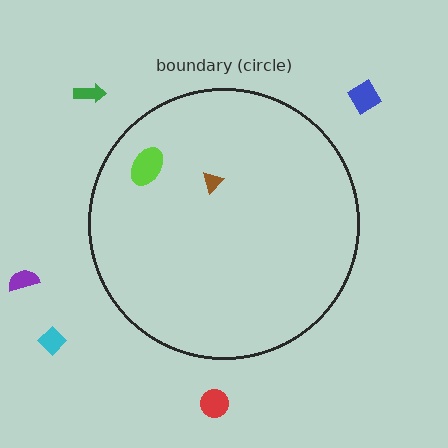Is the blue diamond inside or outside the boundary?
Outside.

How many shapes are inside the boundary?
2 inside, 5 outside.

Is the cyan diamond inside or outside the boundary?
Outside.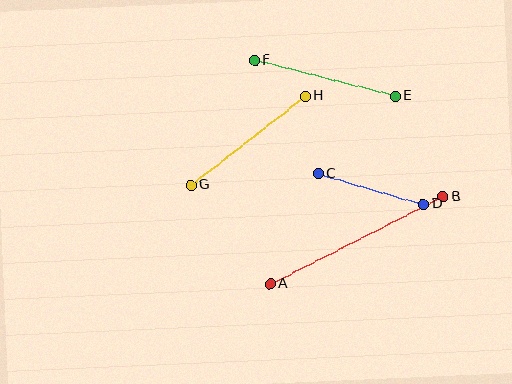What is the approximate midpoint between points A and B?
The midpoint is at approximately (357, 240) pixels.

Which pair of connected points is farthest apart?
Points A and B are farthest apart.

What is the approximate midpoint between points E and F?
The midpoint is at approximately (325, 78) pixels.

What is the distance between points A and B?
The distance is approximately 194 pixels.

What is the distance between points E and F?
The distance is approximately 145 pixels.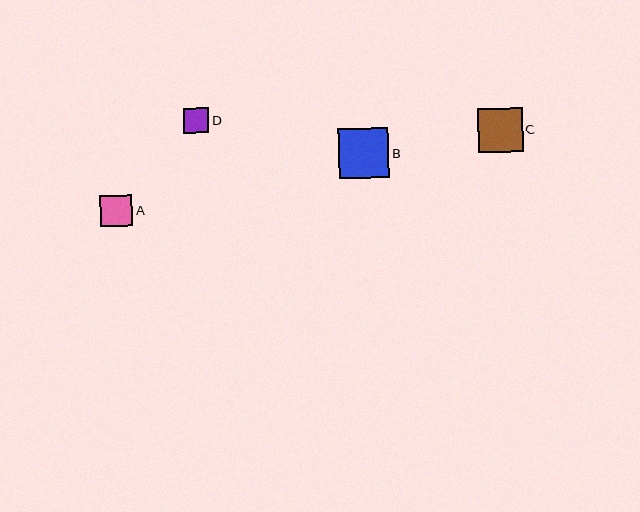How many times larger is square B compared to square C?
Square B is approximately 1.1 times the size of square C.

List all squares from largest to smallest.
From largest to smallest: B, C, A, D.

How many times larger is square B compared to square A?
Square B is approximately 1.6 times the size of square A.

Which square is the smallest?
Square D is the smallest with a size of approximately 25 pixels.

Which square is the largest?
Square B is the largest with a size of approximately 50 pixels.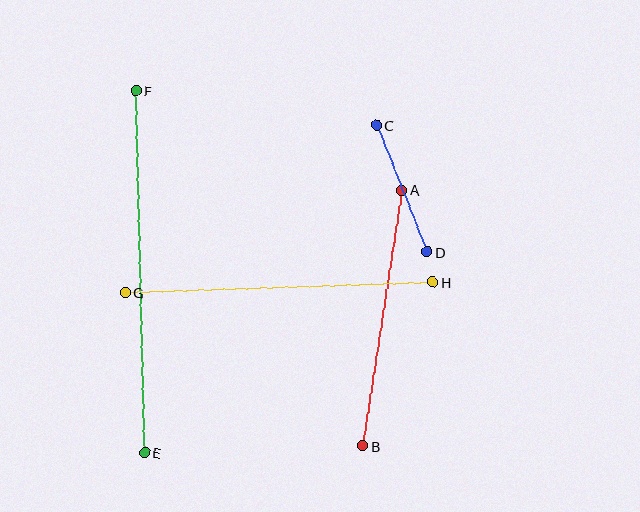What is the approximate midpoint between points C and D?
The midpoint is at approximately (402, 189) pixels.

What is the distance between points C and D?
The distance is approximately 136 pixels.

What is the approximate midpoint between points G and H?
The midpoint is at approximately (279, 287) pixels.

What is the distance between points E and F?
The distance is approximately 362 pixels.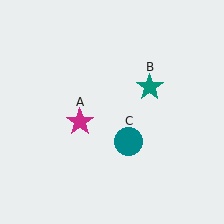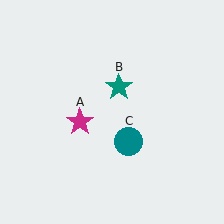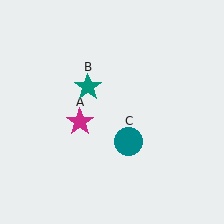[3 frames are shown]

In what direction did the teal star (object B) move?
The teal star (object B) moved left.